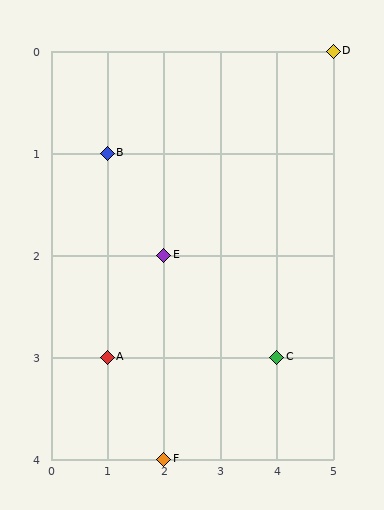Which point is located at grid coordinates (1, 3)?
Point A is at (1, 3).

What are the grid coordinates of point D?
Point D is at grid coordinates (5, 0).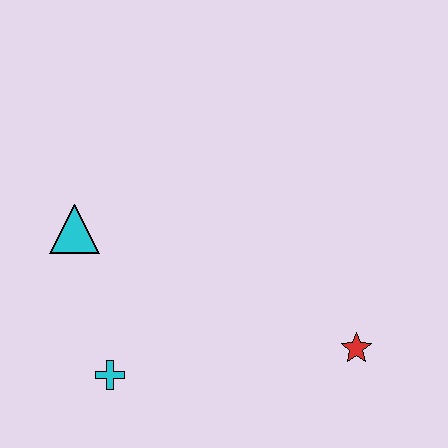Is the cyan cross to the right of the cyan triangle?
Yes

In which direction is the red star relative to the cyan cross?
The red star is to the right of the cyan cross.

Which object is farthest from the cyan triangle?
The red star is farthest from the cyan triangle.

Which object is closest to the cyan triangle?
The cyan cross is closest to the cyan triangle.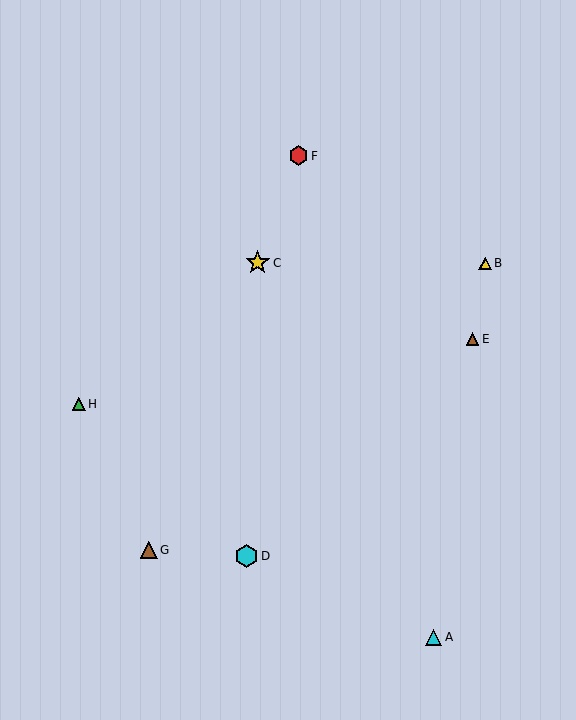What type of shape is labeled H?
Shape H is a green triangle.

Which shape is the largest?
The yellow star (labeled C) is the largest.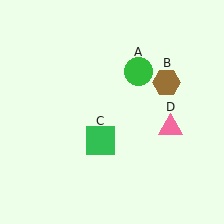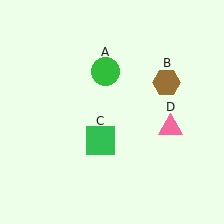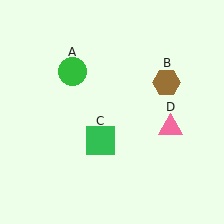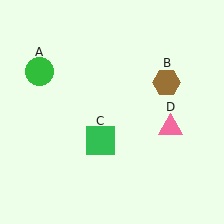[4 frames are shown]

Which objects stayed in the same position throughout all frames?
Brown hexagon (object B) and green square (object C) and pink triangle (object D) remained stationary.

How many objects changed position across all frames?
1 object changed position: green circle (object A).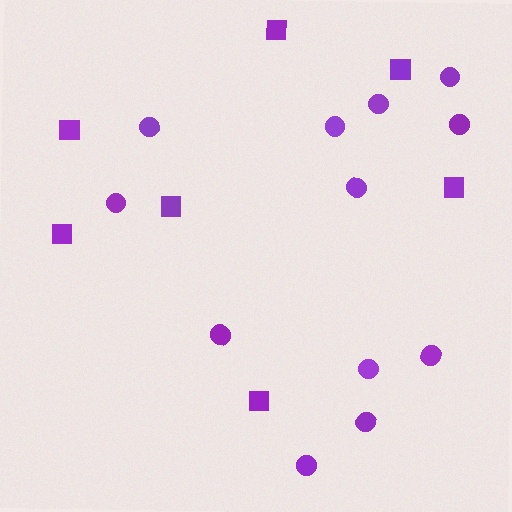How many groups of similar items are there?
There are 2 groups: one group of squares (7) and one group of circles (12).